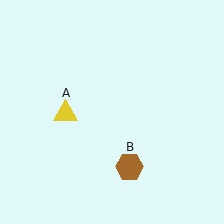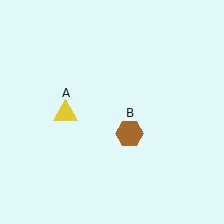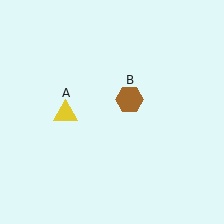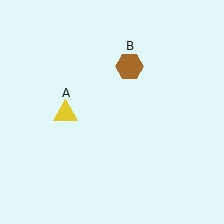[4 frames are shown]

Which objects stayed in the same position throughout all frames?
Yellow triangle (object A) remained stationary.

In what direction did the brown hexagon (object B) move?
The brown hexagon (object B) moved up.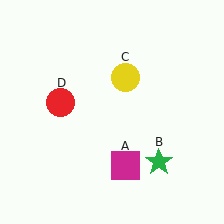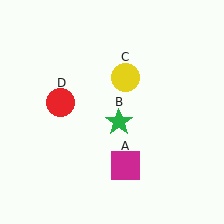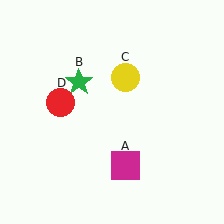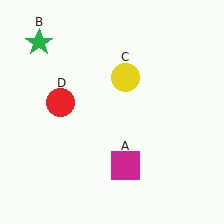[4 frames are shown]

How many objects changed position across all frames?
1 object changed position: green star (object B).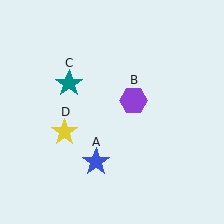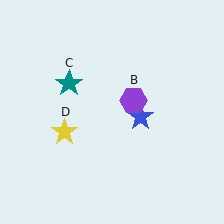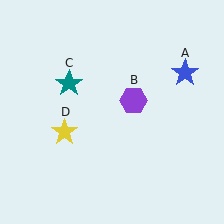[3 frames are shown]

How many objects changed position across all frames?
1 object changed position: blue star (object A).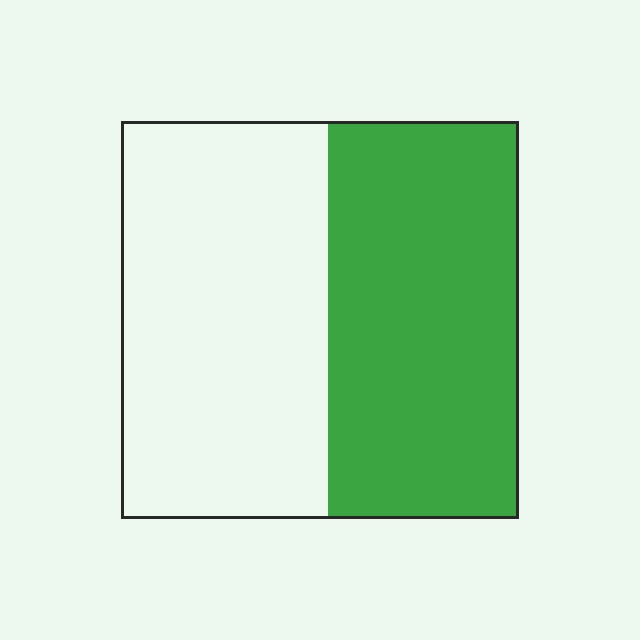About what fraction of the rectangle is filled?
About one half (1/2).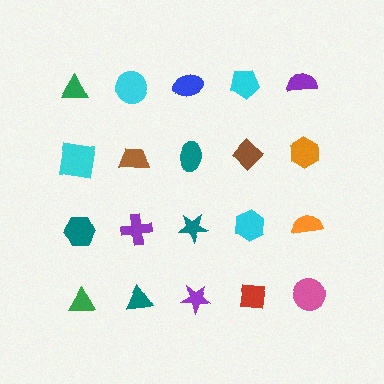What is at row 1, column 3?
A blue ellipse.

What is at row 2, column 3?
A teal ellipse.